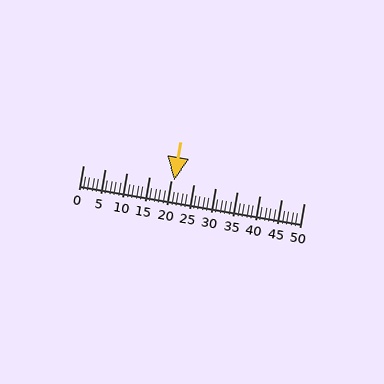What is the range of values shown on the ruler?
The ruler shows values from 0 to 50.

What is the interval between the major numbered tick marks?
The major tick marks are spaced 5 units apart.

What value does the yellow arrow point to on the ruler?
The yellow arrow points to approximately 21.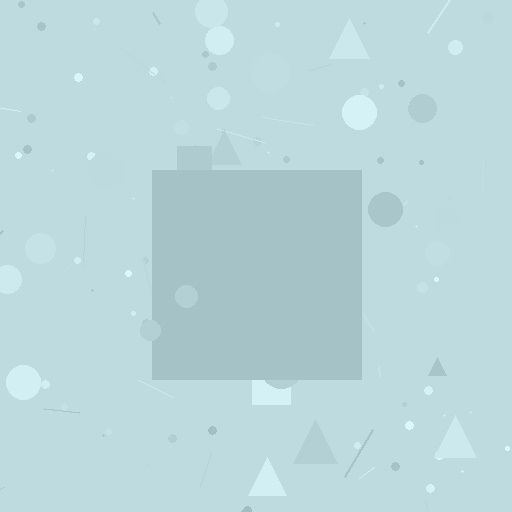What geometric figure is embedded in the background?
A square is embedded in the background.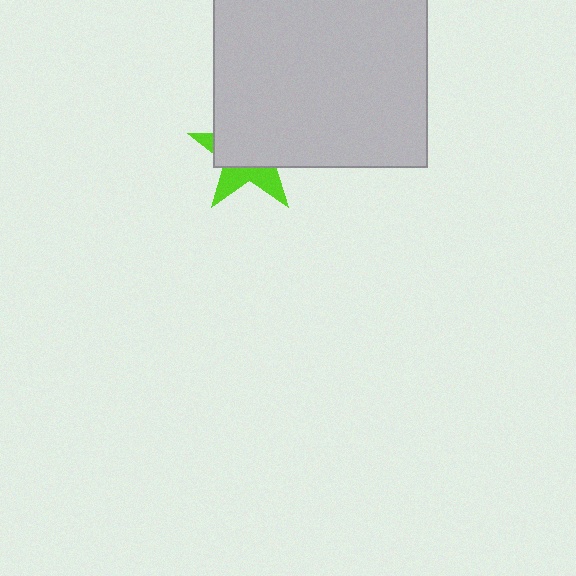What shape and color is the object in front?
The object in front is a light gray square.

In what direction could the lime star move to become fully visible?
The lime star could move down. That would shift it out from behind the light gray square entirely.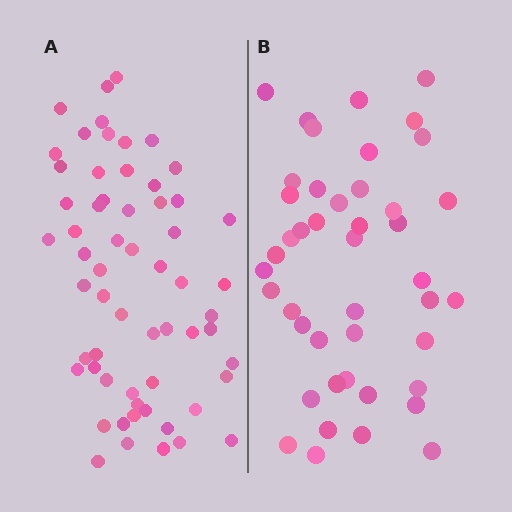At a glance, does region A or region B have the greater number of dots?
Region A (the left region) has more dots.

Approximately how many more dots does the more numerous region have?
Region A has approximately 15 more dots than region B.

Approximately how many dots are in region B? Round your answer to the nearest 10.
About 40 dots. (The exact count is 44, which rounds to 40.)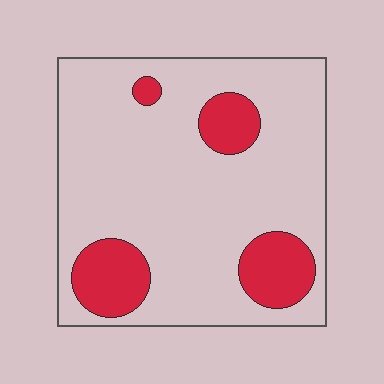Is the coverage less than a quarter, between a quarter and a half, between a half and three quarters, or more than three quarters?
Less than a quarter.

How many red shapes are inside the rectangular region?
4.